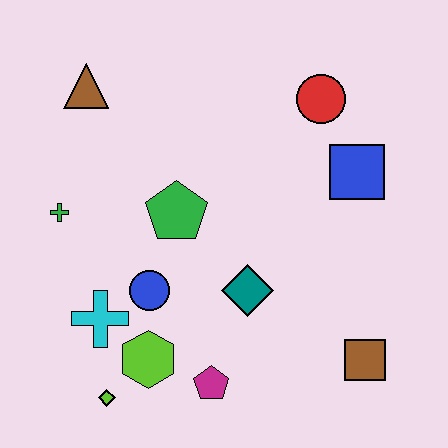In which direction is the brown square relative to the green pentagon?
The brown square is to the right of the green pentagon.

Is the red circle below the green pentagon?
No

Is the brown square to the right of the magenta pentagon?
Yes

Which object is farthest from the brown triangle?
The brown square is farthest from the brown triangle.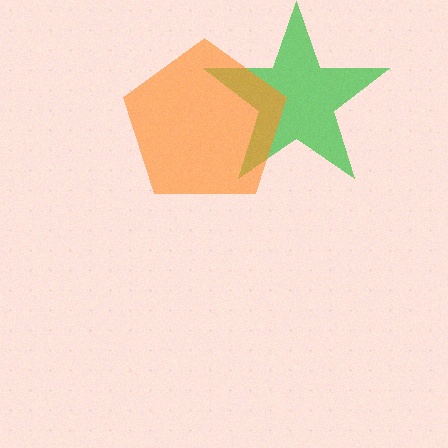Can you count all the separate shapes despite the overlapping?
Yes, there are 2 separate shapes.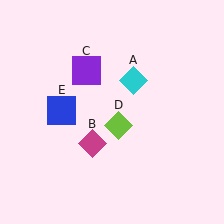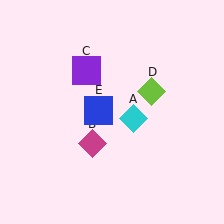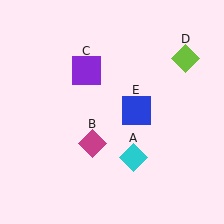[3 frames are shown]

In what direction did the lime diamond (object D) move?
The lime diamond (object D) moved up and to the right.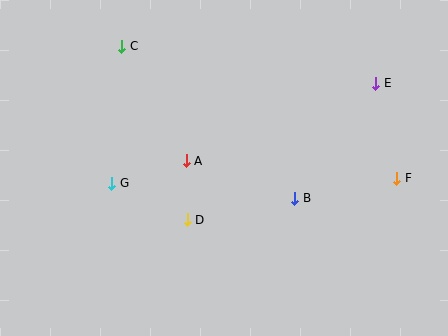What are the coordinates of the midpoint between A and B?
The midpoint between A and B is at (240, 179).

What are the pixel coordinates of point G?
Point G is at (112, 183).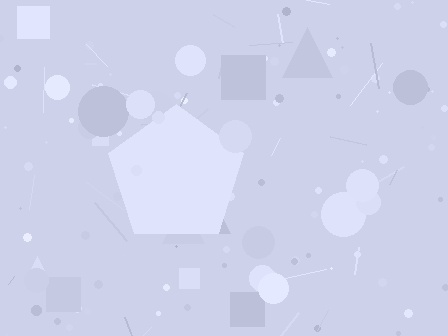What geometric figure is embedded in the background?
A pentagon is embedded in the background.